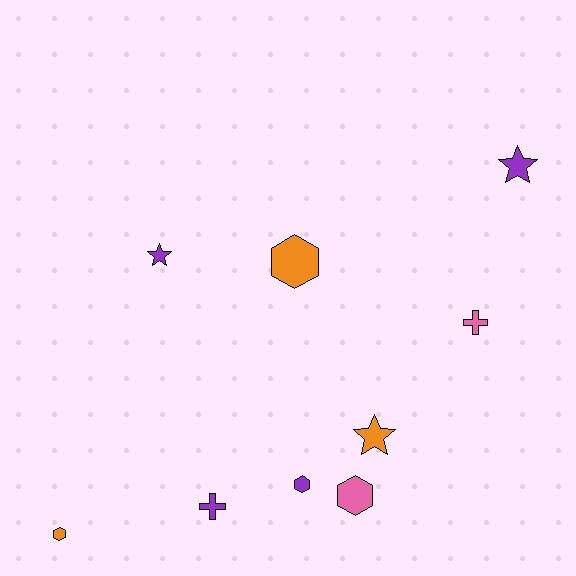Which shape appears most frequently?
Hexagon, with 4 objects.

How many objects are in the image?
There are 9 objects.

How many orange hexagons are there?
There are 2 orange hexagons.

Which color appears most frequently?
Purple, with 4 objects.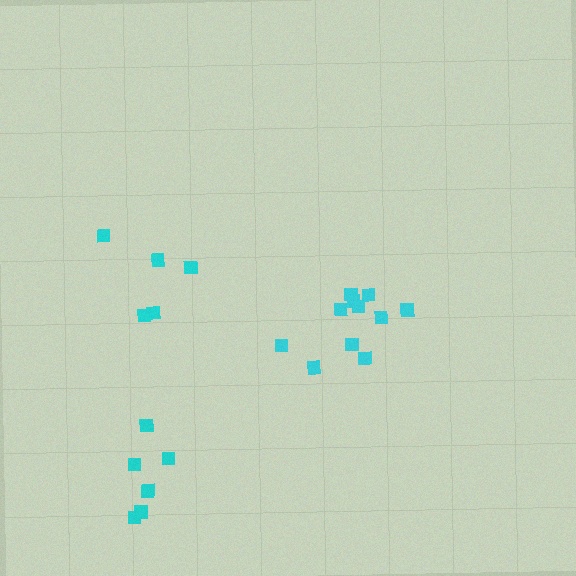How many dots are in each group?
Group 1: 11 dots, Group 2: 5 dots, Group 3: 7 dots (23 total).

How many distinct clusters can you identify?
There are 3 distinct clusters.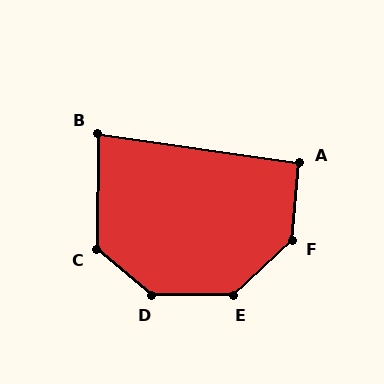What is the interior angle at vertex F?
Approximately 138 degrees (obtuse).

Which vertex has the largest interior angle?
D, at approximately 140 degrees.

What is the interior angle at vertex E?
Approximately 137 degrees (obtuse).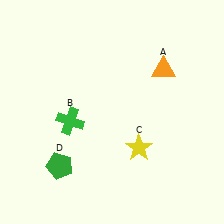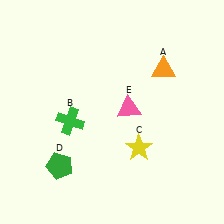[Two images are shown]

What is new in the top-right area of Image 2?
A pink triangle (E) was added in the top-right area of Image 2.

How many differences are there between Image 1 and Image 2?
There is 1 difference between the two images.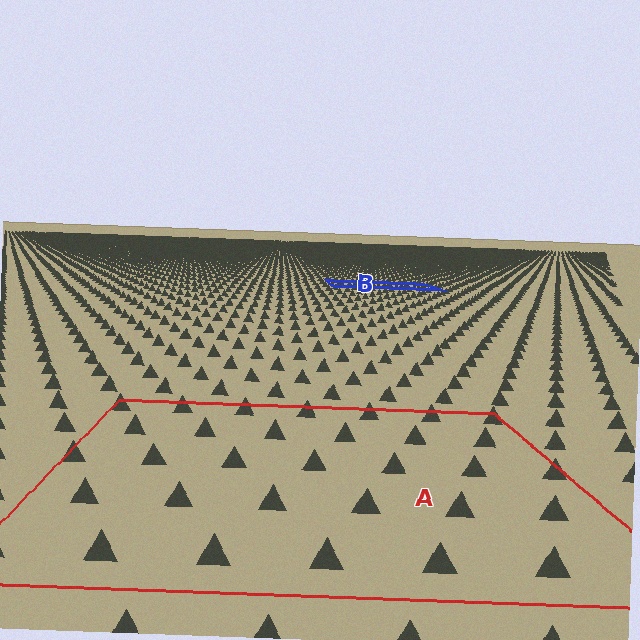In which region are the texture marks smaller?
The texture marks are smaller in region B, because it is farther away.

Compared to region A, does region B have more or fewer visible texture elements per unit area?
Region B has more texture elements per unit area — they are packed more densely because it is farther away.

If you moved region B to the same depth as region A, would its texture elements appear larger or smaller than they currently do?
They would appear larger. At a closer depth, the same texture elements are projected at a bigger on-screen size.